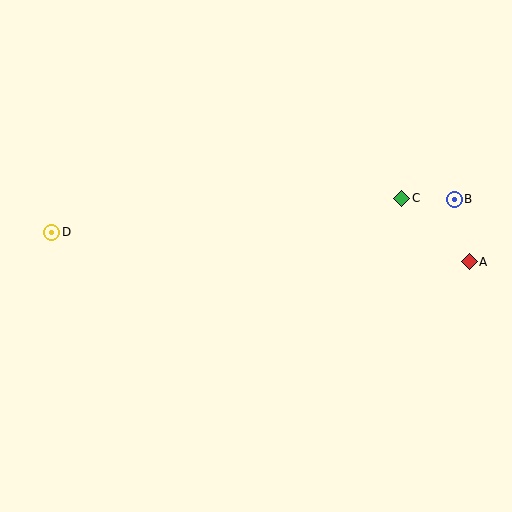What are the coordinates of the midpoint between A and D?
The midpoint between A and D is at (261, 247).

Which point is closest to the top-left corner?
Point D is closest to the top-left corner.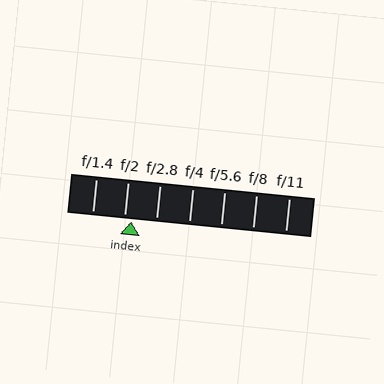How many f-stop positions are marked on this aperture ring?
There are 7 f-stop positions marked.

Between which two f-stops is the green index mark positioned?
The index mark is between f/2 and f/2.8.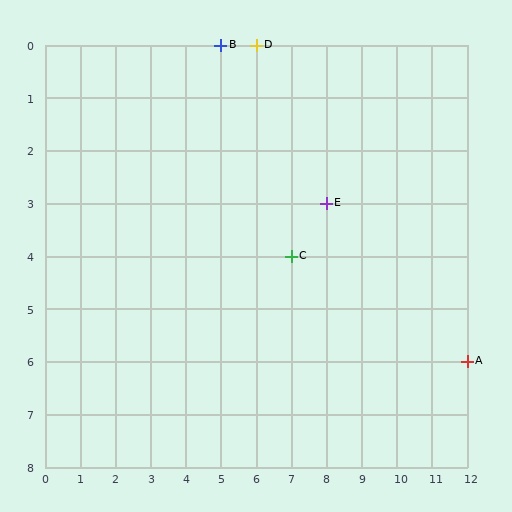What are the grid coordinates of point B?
Point B is at grid coordinates (5, 0).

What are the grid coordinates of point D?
Point D is at grid coordinates (6, 0).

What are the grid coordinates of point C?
Point C is at grid coordinates (7, 4).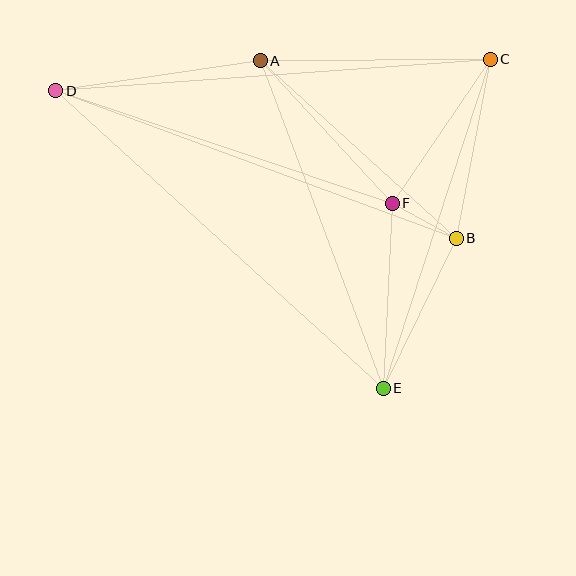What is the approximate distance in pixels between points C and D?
The distance between C and D is approximately 436 pixels.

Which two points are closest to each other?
Points B and F are closest to each other.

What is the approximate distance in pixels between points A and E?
The distance between A and E is approximately 350 pixels.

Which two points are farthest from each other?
Points D and E are farthest from each other.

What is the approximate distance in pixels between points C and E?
The distance between C and E is approximately 346 pixels.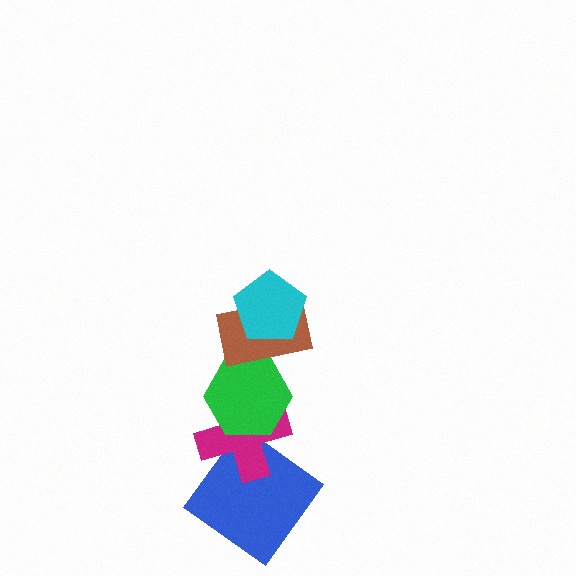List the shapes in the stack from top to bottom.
From top to bottom: the cyan pentagon, the brown rectangle, the green hexagon, the magenta cross, the blue diamond.